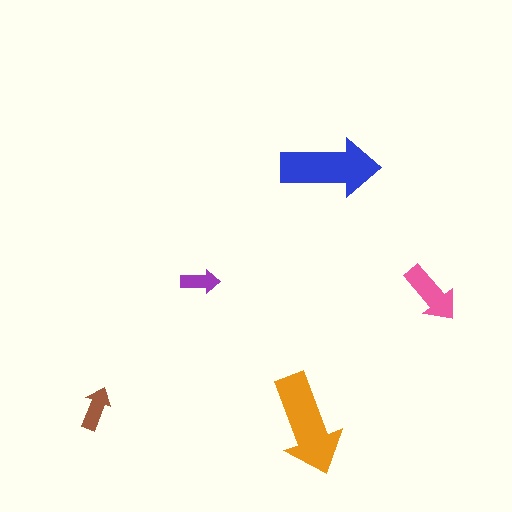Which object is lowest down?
The orange arrow is bottommost.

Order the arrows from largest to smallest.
the orange one, the blue one, the pink one, the brown one, the purple one.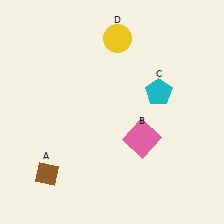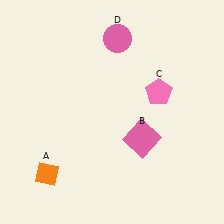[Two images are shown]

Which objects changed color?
A changed from brown to orange. C changed from cyan to pink. D changed from yellow to pink.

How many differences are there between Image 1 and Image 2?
There are 3 differences between the two images.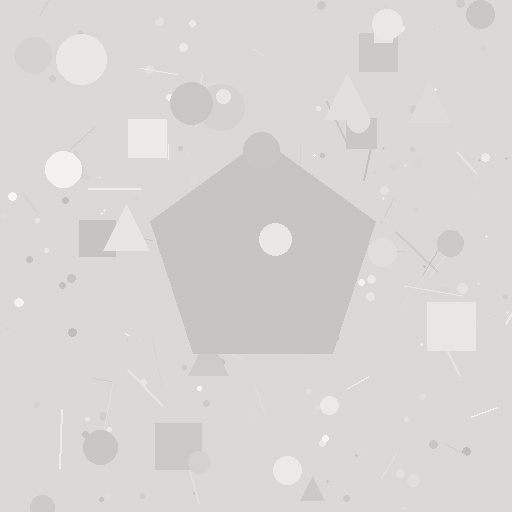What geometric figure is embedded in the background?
A pentagon is embedded in the background.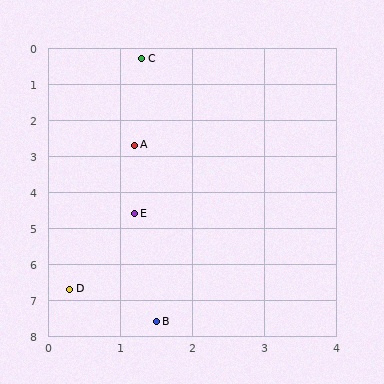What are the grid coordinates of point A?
Point A is at approximately (1.2, 2.7).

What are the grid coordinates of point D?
Point D is at approximately (0.3, 6.7).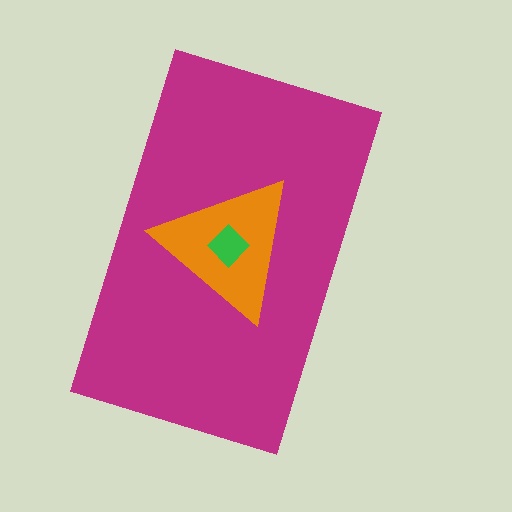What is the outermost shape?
The magenta rectangle.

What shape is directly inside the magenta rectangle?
The orange triangle.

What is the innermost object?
The green diamond.